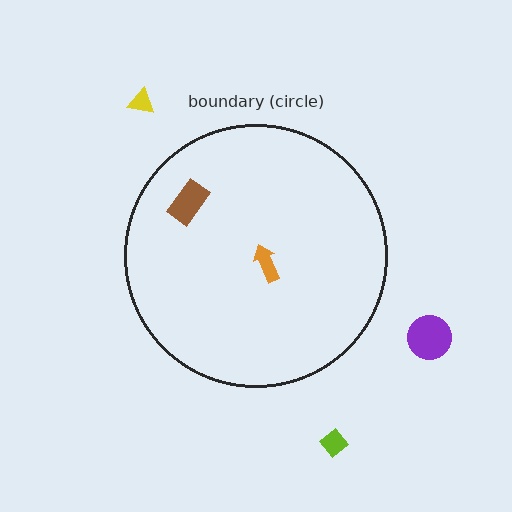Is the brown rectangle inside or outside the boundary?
Inside.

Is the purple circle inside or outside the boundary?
Outside.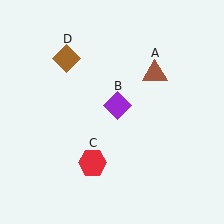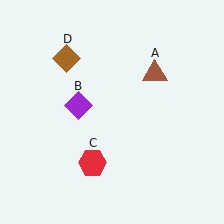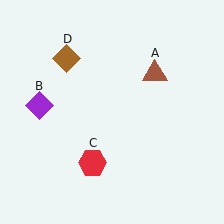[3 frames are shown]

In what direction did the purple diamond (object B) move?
The purple diamond (object B) moved left.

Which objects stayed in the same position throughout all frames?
Brown triangle (object A) and red hexagon (object C) and brown diamond (object D) remained stationary.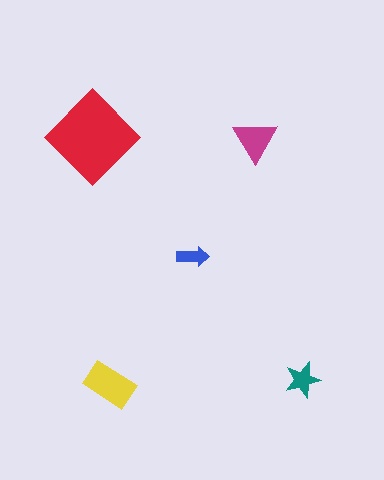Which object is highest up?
The red diamond is topmost.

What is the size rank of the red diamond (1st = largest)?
1st.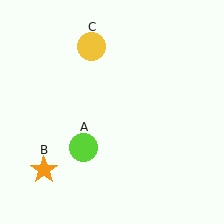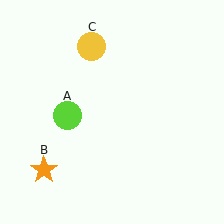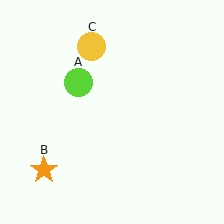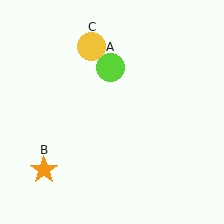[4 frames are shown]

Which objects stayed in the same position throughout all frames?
Orange star (object B) and yellow circle (object C) remained stationary.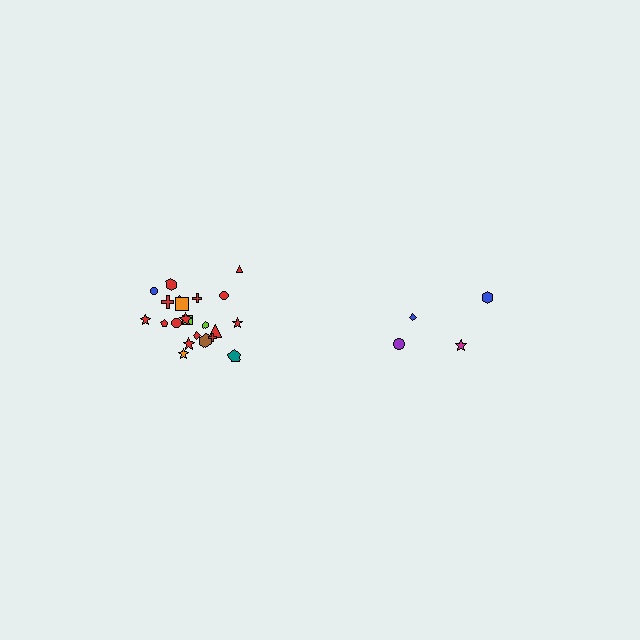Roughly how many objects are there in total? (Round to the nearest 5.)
Roughly 25 objects in total.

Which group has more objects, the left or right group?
The left group.